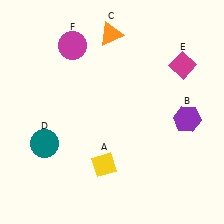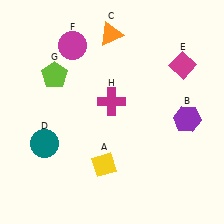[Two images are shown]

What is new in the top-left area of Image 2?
A lime pentagon (G) was added in the top-left area of Image 2.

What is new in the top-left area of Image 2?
A magenta cross (H) was added in the top-left area of Image 2.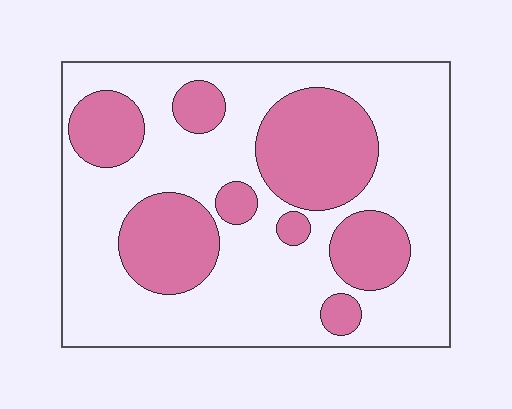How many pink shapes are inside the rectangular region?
8.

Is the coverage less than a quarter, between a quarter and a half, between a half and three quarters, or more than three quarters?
Between a quarter and a half.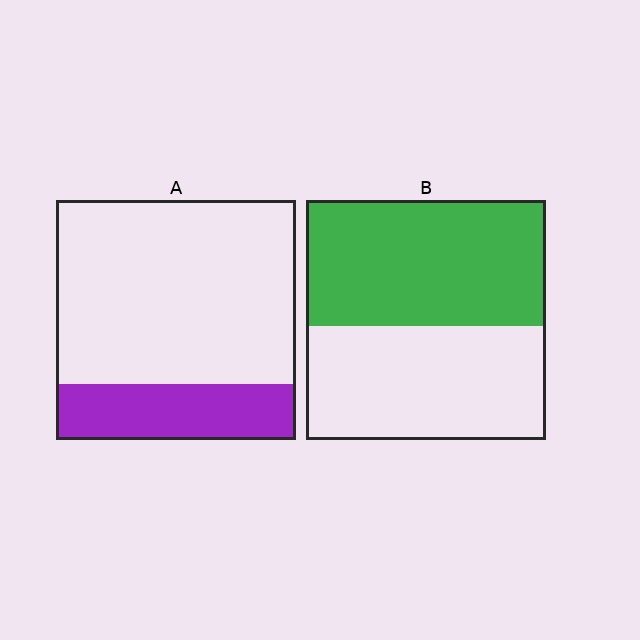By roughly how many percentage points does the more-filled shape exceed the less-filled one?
By roughly 30 percentage points (B over A).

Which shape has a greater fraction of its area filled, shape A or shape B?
Shape B.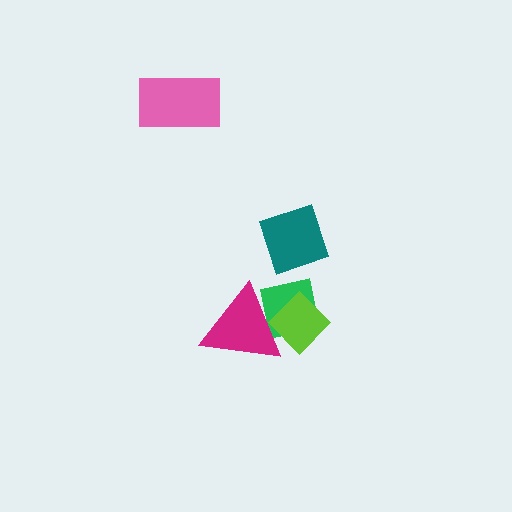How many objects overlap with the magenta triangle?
2 objects overlap with the magenta triangle.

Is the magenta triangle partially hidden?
No, no other shape covers it.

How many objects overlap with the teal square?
0 objects overlap with the teal square.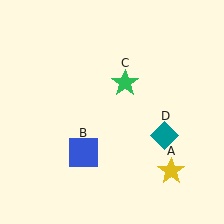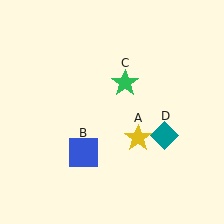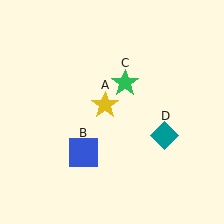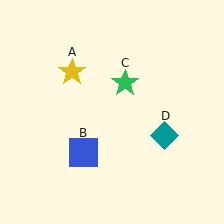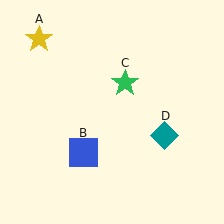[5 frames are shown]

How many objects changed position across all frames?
1 object changed position: yellow star (object A).